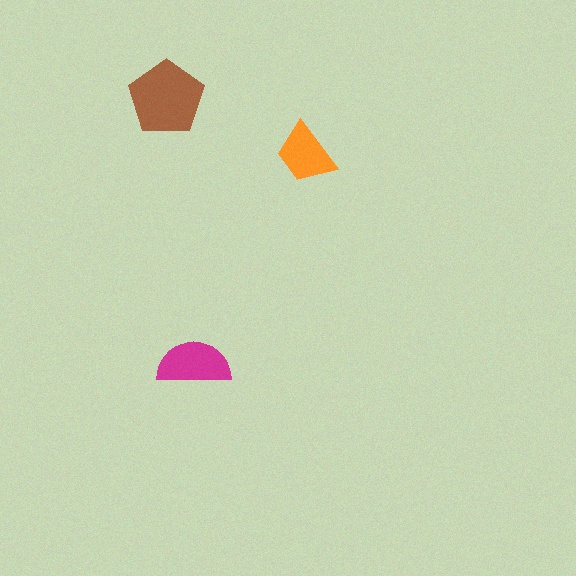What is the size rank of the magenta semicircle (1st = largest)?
2nd.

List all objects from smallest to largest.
The orange trapezoid, the magenta semicircle, the brown pentagon.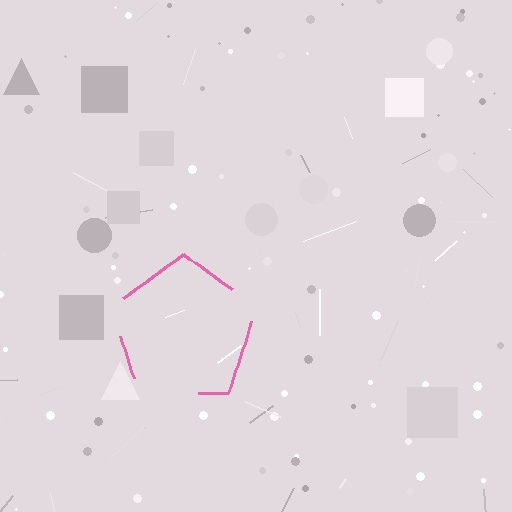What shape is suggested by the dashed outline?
The dashed outline suggests a pentagon.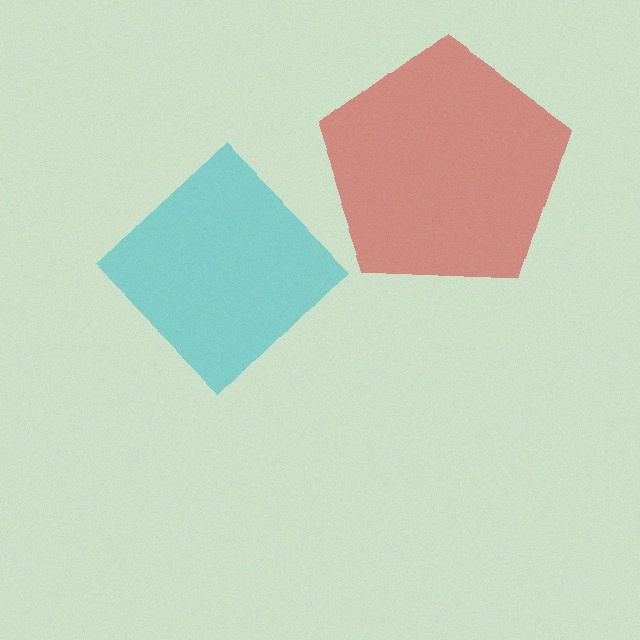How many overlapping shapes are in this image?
There are 2 overlapping shapes in the image.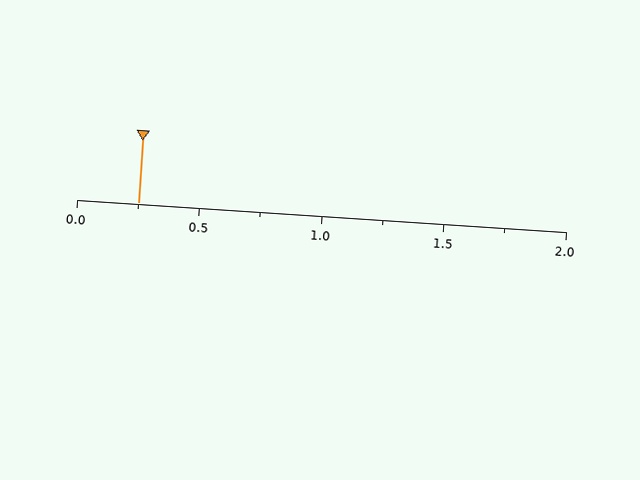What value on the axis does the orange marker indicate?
The marker indicates approximately 0.25.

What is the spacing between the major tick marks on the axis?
The major ticks are spaced 0.5 apart.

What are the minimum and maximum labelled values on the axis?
The axis runs from 0.0 to 2.0.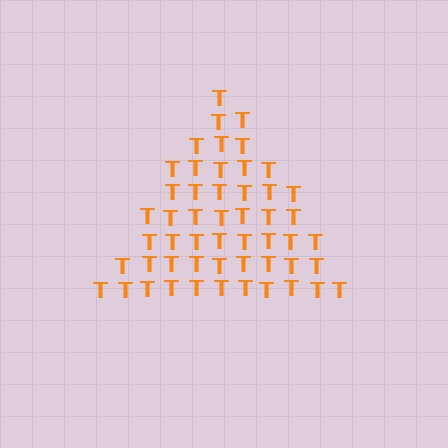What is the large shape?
The large shape is a triangle.